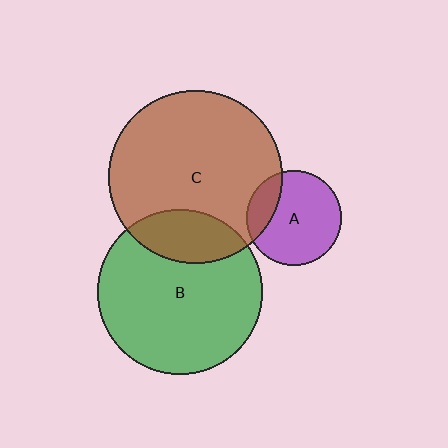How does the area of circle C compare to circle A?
Approximately 3.3 times.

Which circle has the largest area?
Circle C (brown).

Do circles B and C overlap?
Yes.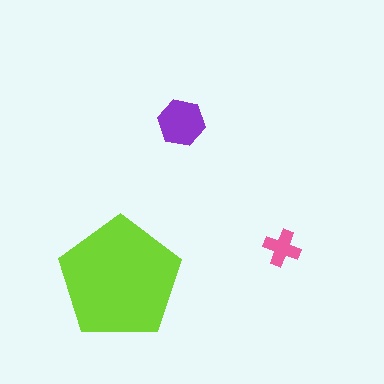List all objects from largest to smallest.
The lime pentagon, the purple hexagon, the pink cross.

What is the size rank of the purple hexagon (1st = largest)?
2nd.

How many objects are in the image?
There are 3 objects in the image.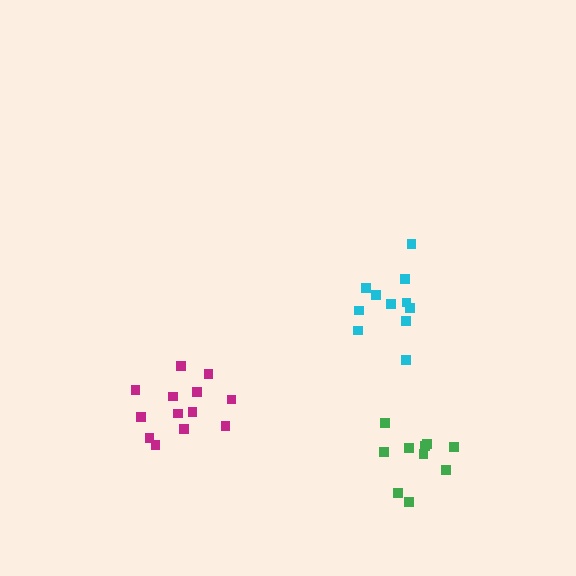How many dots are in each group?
Group 1: 11 dots, Group 2: 13 dots, Group 3: 10 dots (34 total).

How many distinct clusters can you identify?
There are 3 distinct clusters.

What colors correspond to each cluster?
The clusters are colored: cyan, magenta, green.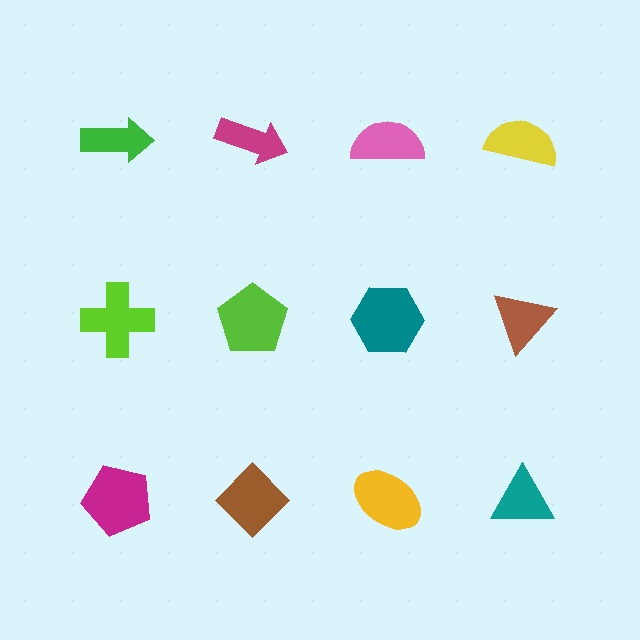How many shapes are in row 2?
4 shapes.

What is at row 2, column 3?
A teal hexagon.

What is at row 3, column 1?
A magenta pentagon.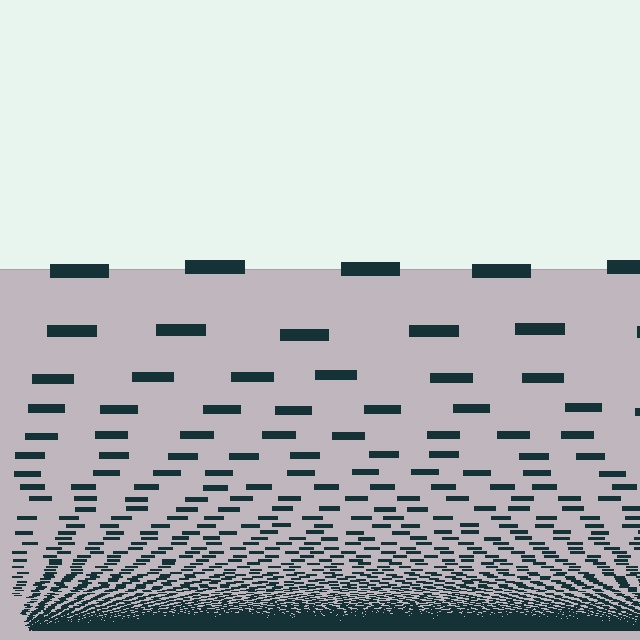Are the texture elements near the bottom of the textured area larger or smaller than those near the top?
Smaller. The gradient is inverted — elements near the bottom are smaller and denser.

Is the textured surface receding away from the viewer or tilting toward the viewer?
The surface appears to tilt toward the viewer. Texture elements get larger and sparser toward the top.